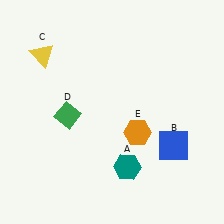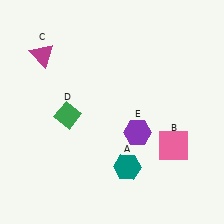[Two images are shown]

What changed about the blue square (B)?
In Image 1, B is blue. In Image 2, it changed to pink.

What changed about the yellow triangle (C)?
In Image 1, C is yellow. In Image 2, it changed to magenta.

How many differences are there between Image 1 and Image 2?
There are 3 differences between the two images.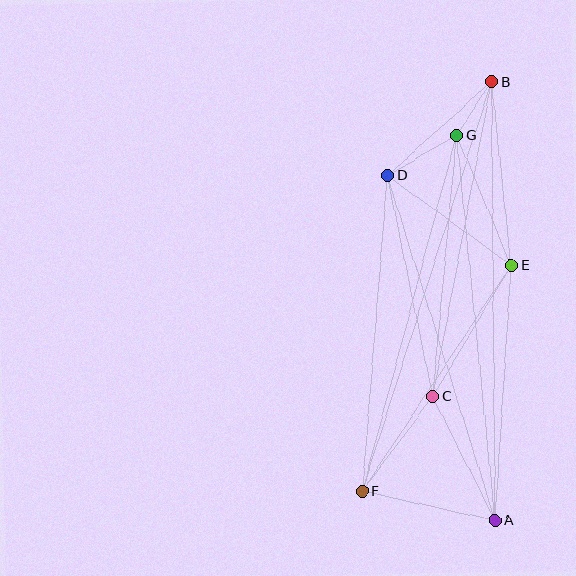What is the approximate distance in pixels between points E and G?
The distance between E and G is approximately 141 pixels.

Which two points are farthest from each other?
Points A and B are farthest from each other.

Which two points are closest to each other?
Points B and G are closest to each other.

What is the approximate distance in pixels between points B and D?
The distance between B and D is approximately 140 pixels.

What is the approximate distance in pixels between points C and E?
The distance between C and E is approximately 152 pixels.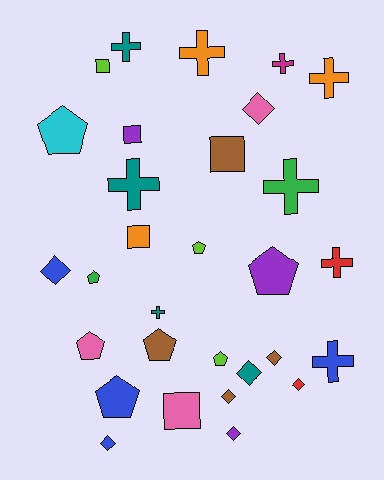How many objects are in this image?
There are 30 objects.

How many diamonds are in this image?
There are 8 diamonds.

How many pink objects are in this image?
There are 3 pink objects.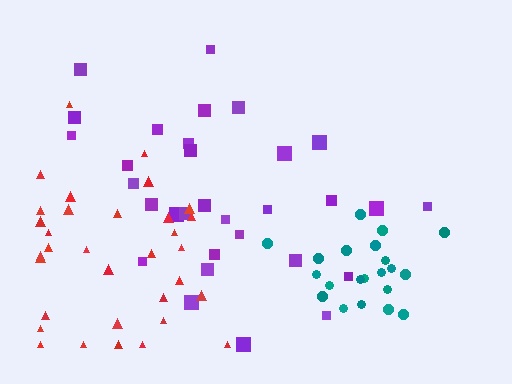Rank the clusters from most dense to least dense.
teal, red, purple.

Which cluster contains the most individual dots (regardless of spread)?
Red (33).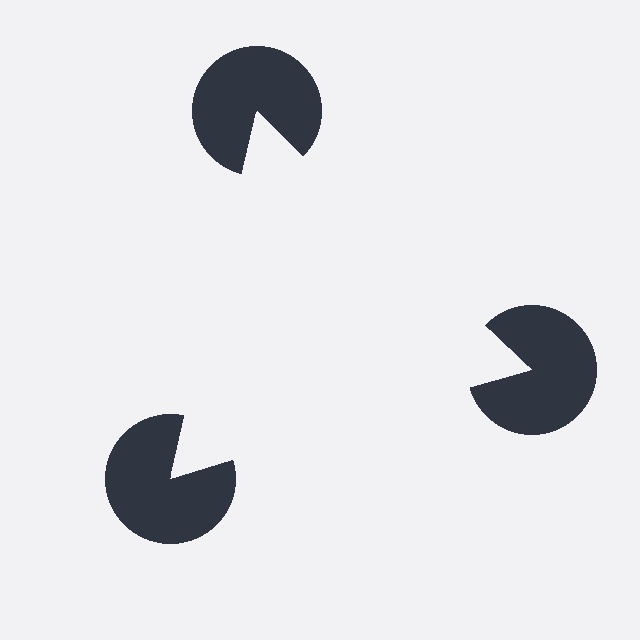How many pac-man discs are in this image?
There are 3 — one at each vertex of the illusory triangle.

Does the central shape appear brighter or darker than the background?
It typically appears slightly brighter than the background, even though no actual brightness change is drawn.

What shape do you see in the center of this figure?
An illusory triangle — its edges are inferred from the aligned wedge cuts in the pac-man discs, not physically drawn.